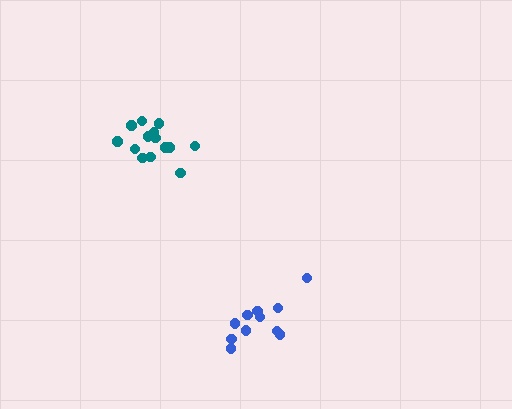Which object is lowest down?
The blue cluster is bottommost.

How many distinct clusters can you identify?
There are 2 distinct clusters.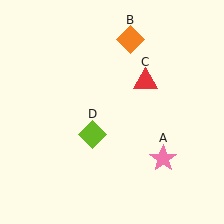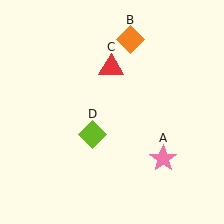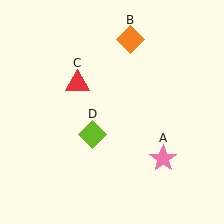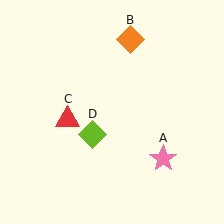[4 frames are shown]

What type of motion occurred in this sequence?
The red triangle (object C) rotated counterclockwise around the center of the scene.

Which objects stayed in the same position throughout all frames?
Pink star (object A) and orange diamond (object B) and lime diamond (object D) remained stationary.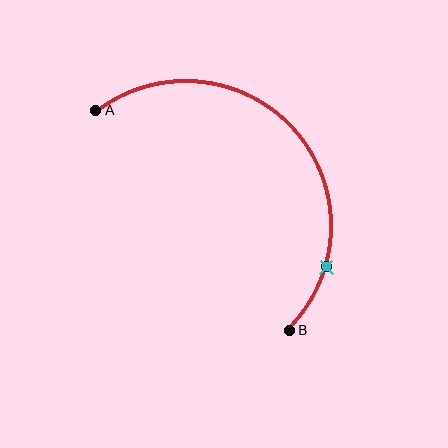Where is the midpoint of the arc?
The arc midpoint is the point on the curve farthest from the straight line joining A and B. It sits above and to the right of that line.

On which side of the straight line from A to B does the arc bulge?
The arc bulges above and to the right of the straight line connecting A and B.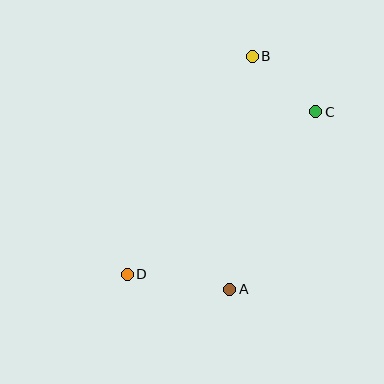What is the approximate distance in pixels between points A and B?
The distance between A and B is approximately 234 pixels.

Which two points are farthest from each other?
Points B and D are farthest from each other.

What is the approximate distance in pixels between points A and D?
The distance between A and D is approximately 104 pixels.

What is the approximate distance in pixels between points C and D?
The distance between C and D is approximately 249 pixels.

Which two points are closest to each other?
Points B and C are closest to each other.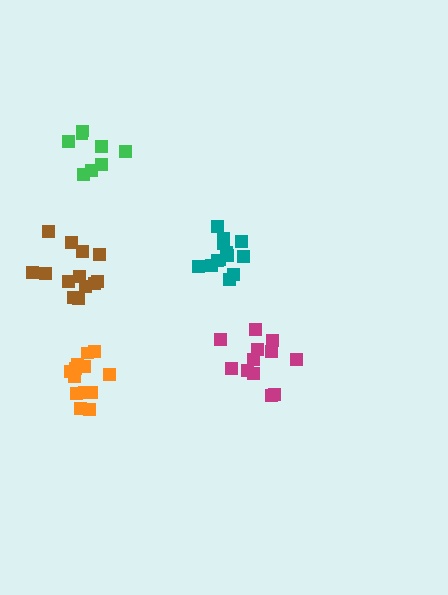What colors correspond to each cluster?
The clusters are colored: teal, orange, brown, magenta, green.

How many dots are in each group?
Group 1: 14 dots, Group 2: 13 dots, Group 3: 13 dots, Group 4: 12 dots, Group 5: 8 dots (60 total).